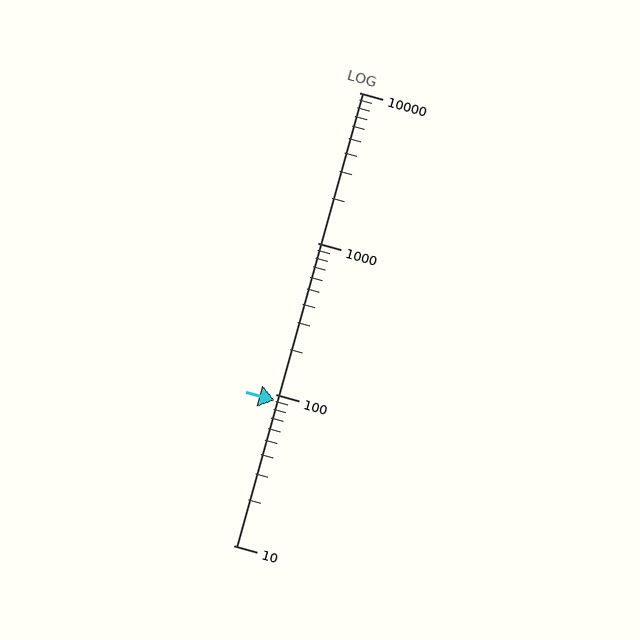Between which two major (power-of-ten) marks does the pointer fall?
The pointer is between 10 and 100.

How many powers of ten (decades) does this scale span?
The scale spans 3 decades, from 10 to 10000.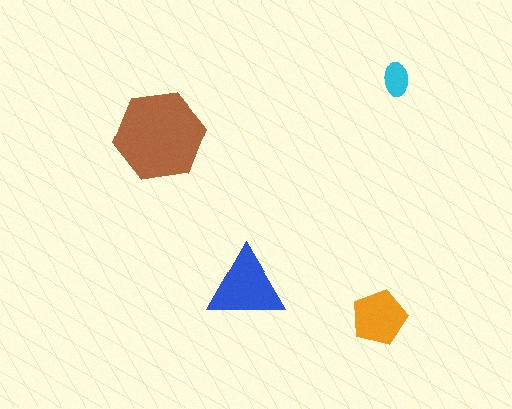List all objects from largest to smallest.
The brown hexagon, the blue triangle, the orange pentagon, the cyan ellipse.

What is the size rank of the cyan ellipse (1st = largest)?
4th.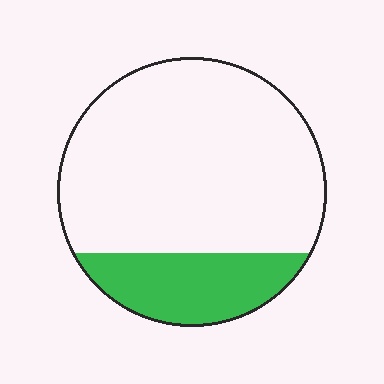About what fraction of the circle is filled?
About one fifth (1/5).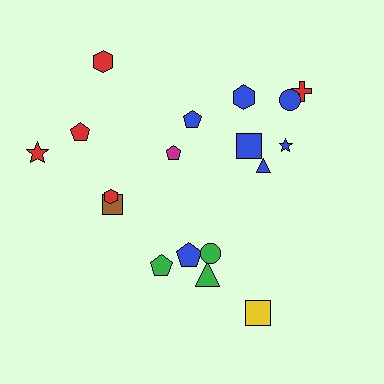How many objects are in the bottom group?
There are 5 objects.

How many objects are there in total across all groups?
There are 18 objects.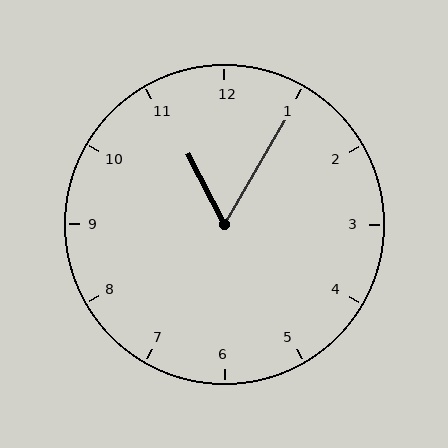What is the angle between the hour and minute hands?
Approximately 58 degrees.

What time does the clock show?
11:05.